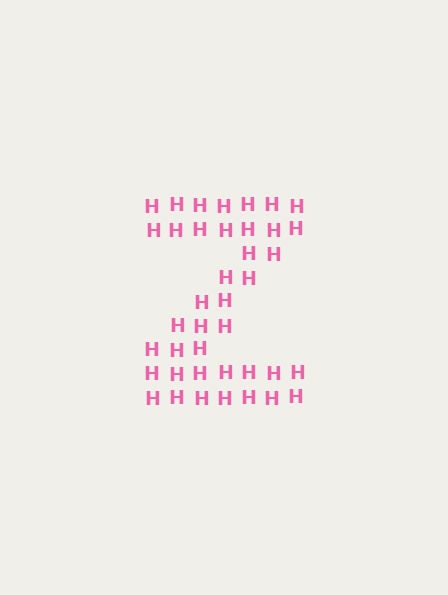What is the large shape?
The large shape is the letter Z.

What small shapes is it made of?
It is made of small letter H's.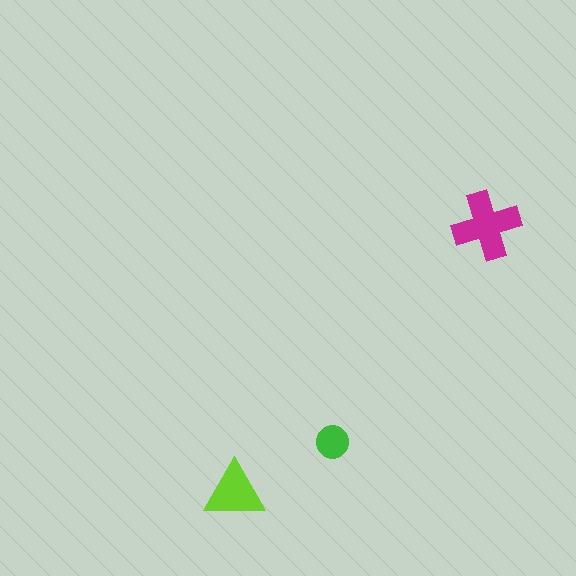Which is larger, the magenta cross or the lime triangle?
The magenta cross.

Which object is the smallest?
The green circle.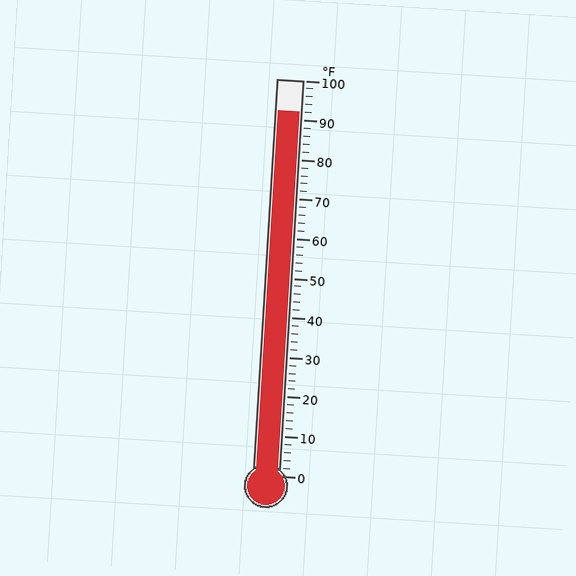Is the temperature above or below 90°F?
The temperature is above 90°F.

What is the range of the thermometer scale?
The thermometer scale ranges from 0°F to 100°F.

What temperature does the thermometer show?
The thermometer shows approximately 92°F.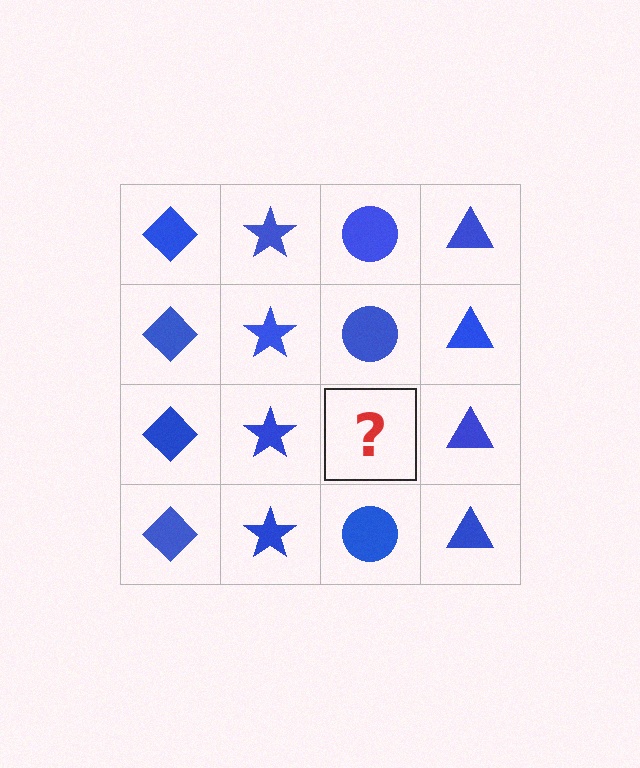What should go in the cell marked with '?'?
The missing cell should contain a blue circle.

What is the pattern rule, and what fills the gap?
The rule is that each column has a consistent shape. The gap should be filled with a blue circle.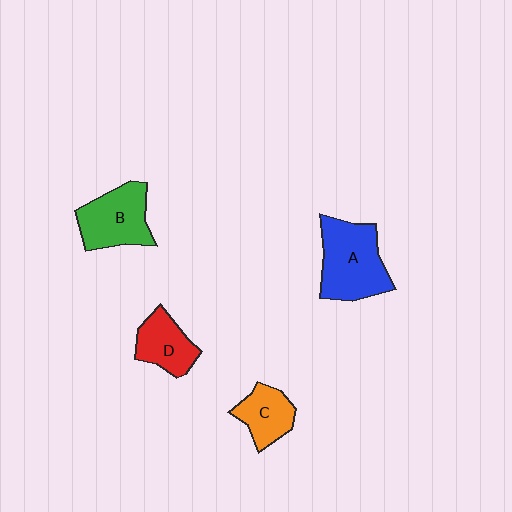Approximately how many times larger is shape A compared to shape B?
Approximately 1.2 times.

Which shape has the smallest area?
Shape C (orange).